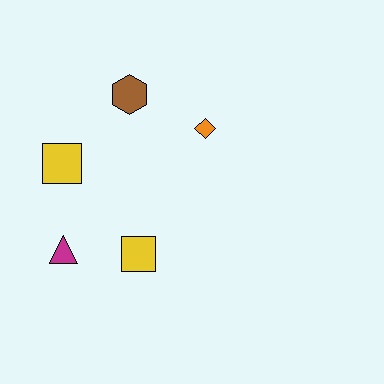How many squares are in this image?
There are 2 squares.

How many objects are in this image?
There are 5 objects.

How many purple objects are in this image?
There are no purple objects.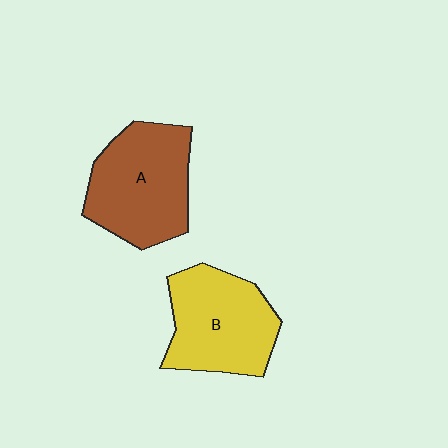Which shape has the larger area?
Shape A (brown).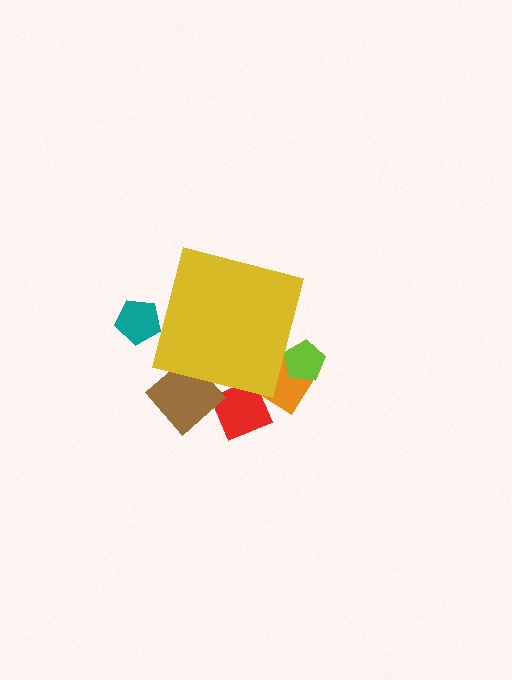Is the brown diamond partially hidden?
Yes, the brown diamond is partially hidden behind the yellow square.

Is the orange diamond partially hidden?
Yes, the orange diamond is partially hidden behind the yellow square.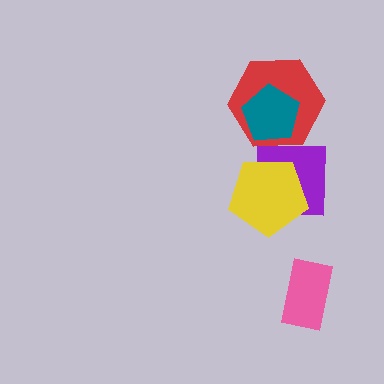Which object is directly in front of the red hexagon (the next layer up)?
The teal pentagon is directly in front of the red hexagon.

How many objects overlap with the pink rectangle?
0 objects overlap with the pink rectangle.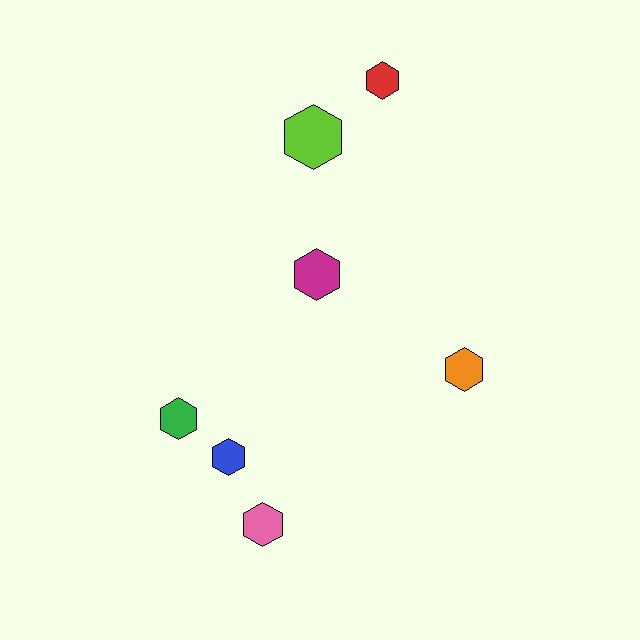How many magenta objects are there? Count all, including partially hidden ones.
There is 1 magenta object.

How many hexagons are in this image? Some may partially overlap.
There are 7 hexagons.